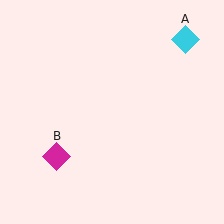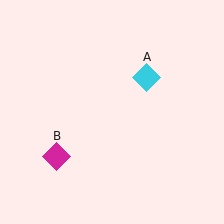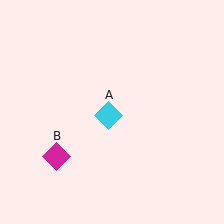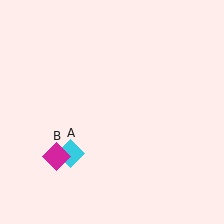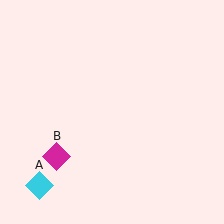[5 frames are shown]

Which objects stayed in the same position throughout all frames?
Magenta diamond (object B) remained stationary.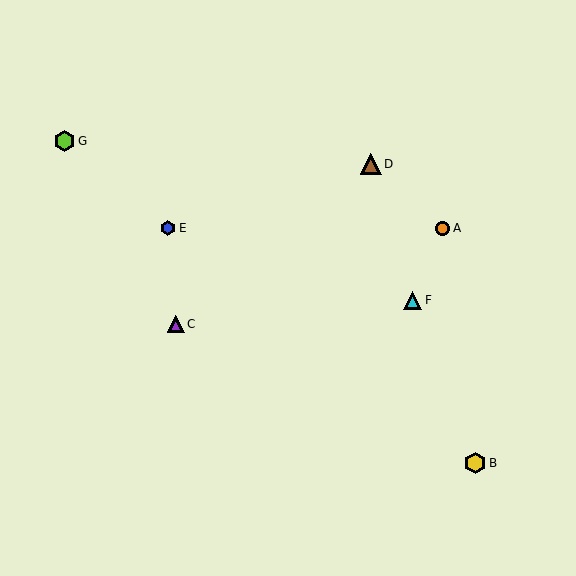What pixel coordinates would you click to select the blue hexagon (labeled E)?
Click at (168, 228) to select the blue hexagon E.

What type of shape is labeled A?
Shape A is an orange circle.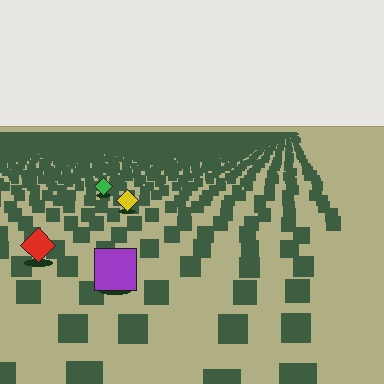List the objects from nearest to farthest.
From nearest to farthest: the purple square, the red diamond, the yellow diamond, the green diamond.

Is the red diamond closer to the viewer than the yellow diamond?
Yes. The red diamond is closer — you can tell from the texture gradient: the ground texture is coarser near it.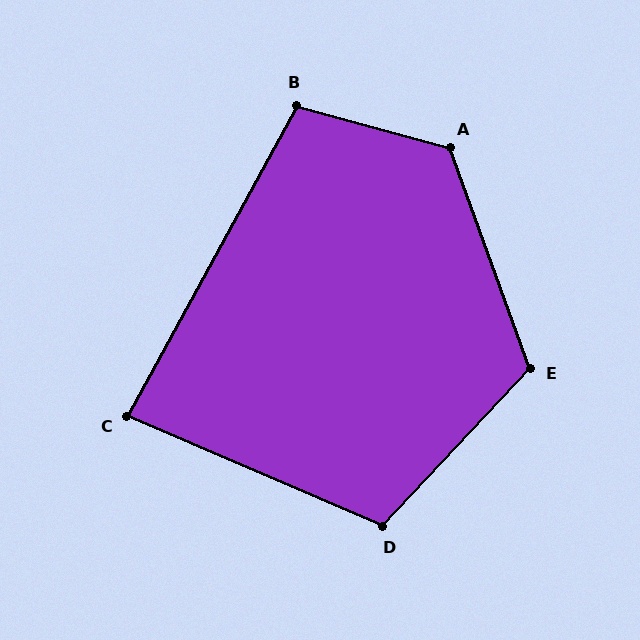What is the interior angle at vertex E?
Approximately 117 degrees (obtuse).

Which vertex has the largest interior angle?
A, at approximately 125 degrees.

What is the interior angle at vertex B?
Approximately 103 degrees (obtuse).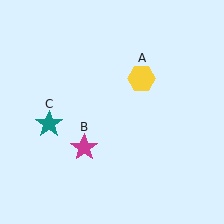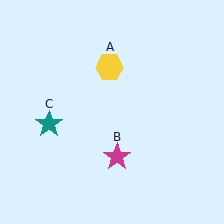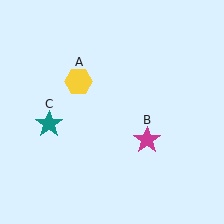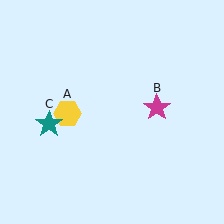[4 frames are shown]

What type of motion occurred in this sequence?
The yellow hexagon (object A), magenta star (object B) rotated counterclockwise around the center of the scene.